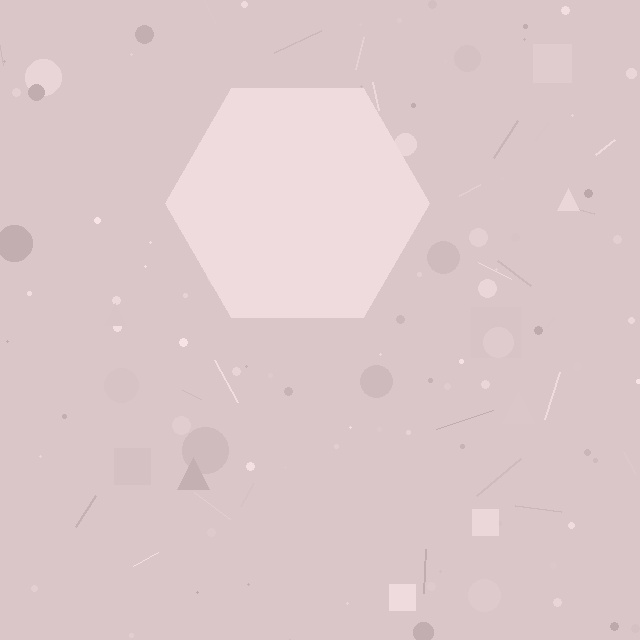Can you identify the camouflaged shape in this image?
The camouflaged shape is a hexagon.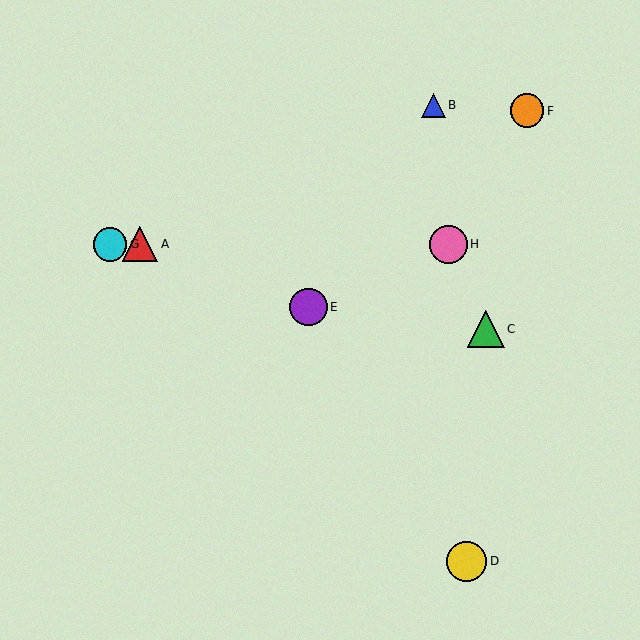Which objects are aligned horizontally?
Objects A, G, H are aligned horizontally.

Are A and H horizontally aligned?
Yes, both are at y≈244.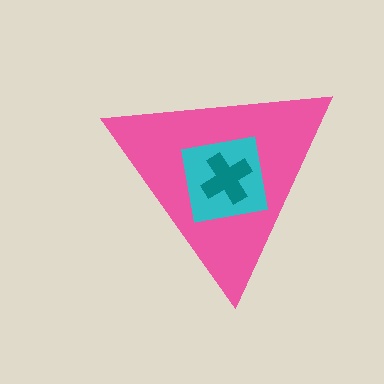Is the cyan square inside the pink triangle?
Yes.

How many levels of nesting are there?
3.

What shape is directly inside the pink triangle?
The cyan square.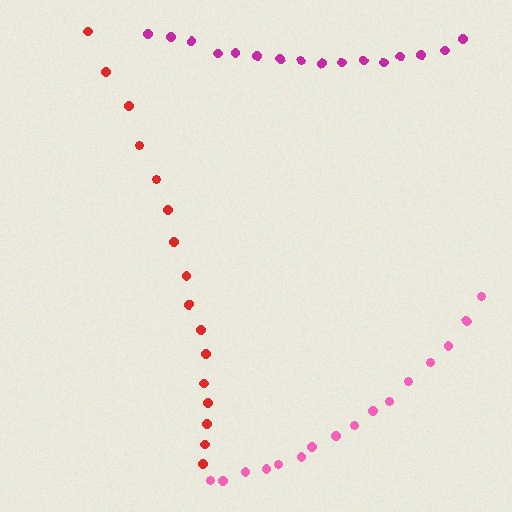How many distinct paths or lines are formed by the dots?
There are 3 distinct paths.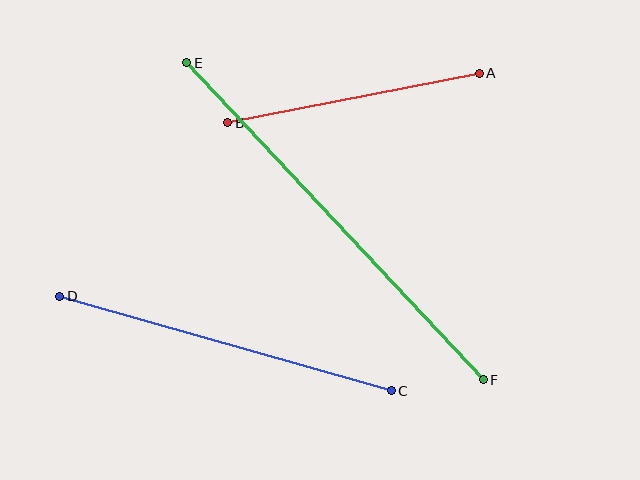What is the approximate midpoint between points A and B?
The midpoint is at approximately (354, 98) pixels.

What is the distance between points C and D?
The distance is approximately 345 pixels.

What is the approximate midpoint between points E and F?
The midpoint is at approximately (335, 221) pixels.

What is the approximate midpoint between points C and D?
The midpoint is at approximately (226, 344) pixels.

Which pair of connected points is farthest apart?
Points E and F are farthest apart.